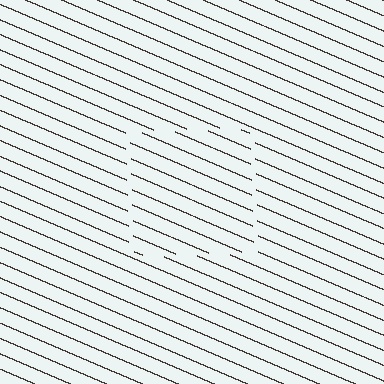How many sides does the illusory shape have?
4 sides — the line-ends trace a square.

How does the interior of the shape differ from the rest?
The interior of the shape contains the same grating, shifted by half a period — the contour is defined by the phase discontinuity where line-ends from the inner and outer gratings abut.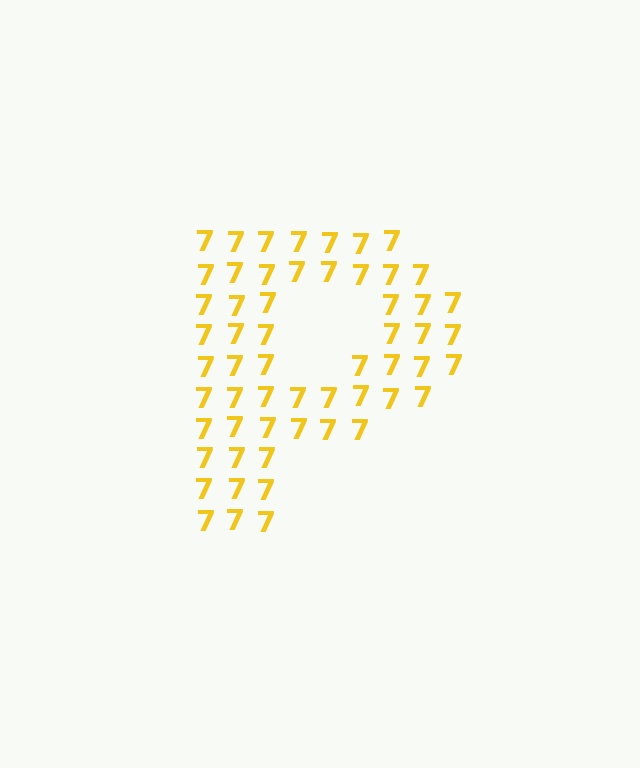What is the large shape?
The large shape is the letter P.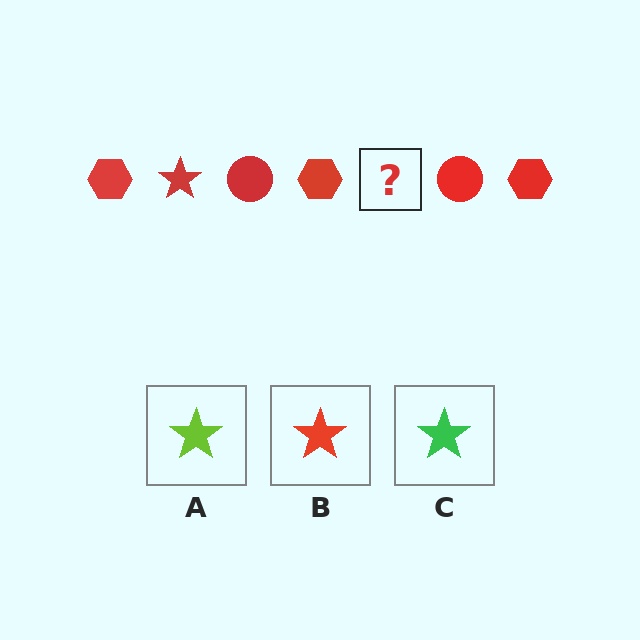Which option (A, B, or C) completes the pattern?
B.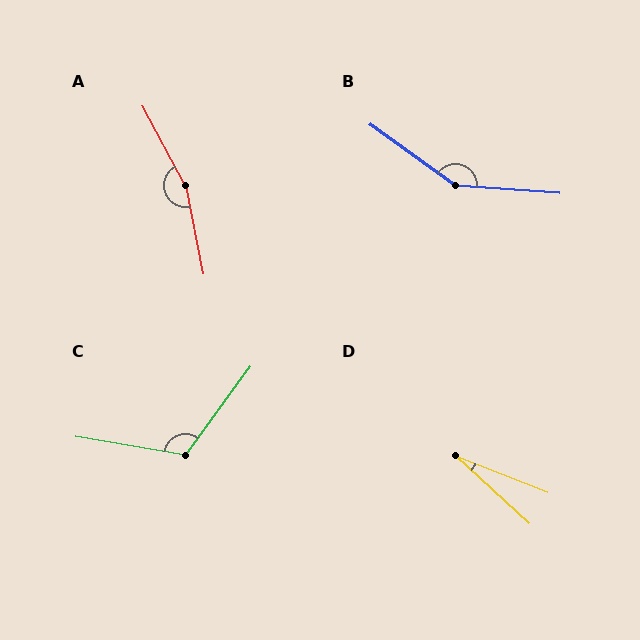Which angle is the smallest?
D, at approximately 21 degrees.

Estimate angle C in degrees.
Approximately 117 degrees.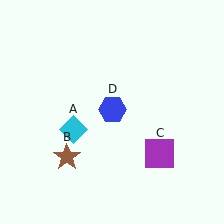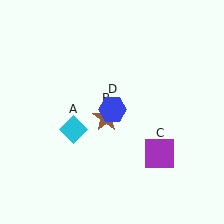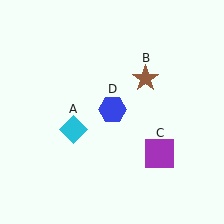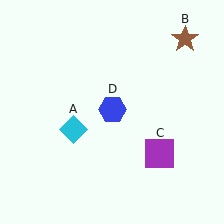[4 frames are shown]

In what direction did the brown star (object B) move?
The brown star (object B) moved up and to the right.